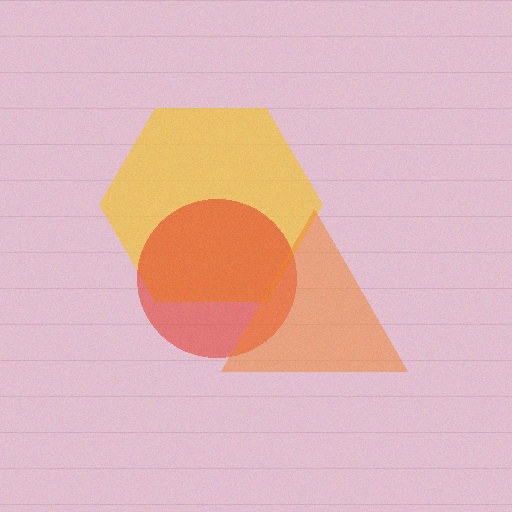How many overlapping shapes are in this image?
There are 3 overlapping shapes in the image.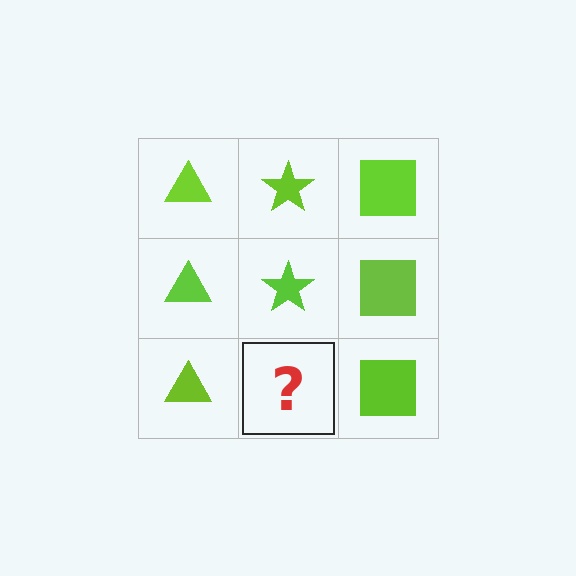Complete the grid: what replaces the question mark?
The question mark should be replaced with a lime star.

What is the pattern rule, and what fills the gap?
The rule is that each column has a consistent shape. The gap should be filled with a lime star.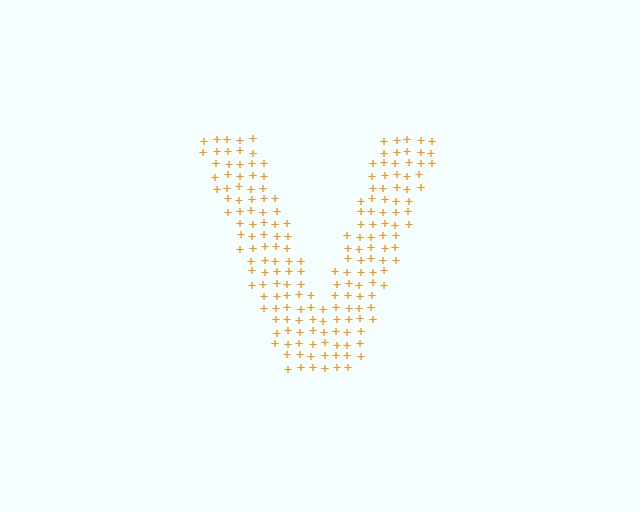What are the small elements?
The small elements are plus signs.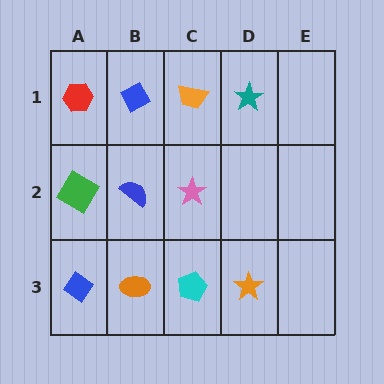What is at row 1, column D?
A teal star.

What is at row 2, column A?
A green diamond.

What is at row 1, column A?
A red hexagon.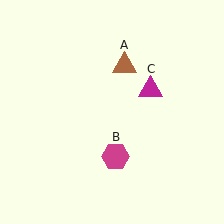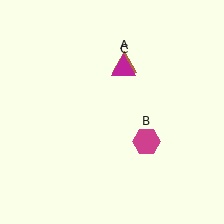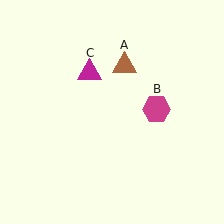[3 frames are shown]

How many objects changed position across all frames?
2 objects changed position: magenta hexagon (object B), magenta triangle (object C).